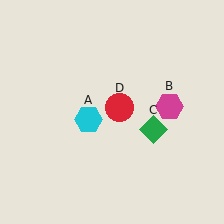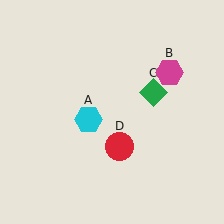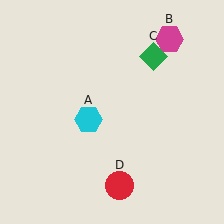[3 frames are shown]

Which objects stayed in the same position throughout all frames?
Cyan hexagon (object A) remained stationary.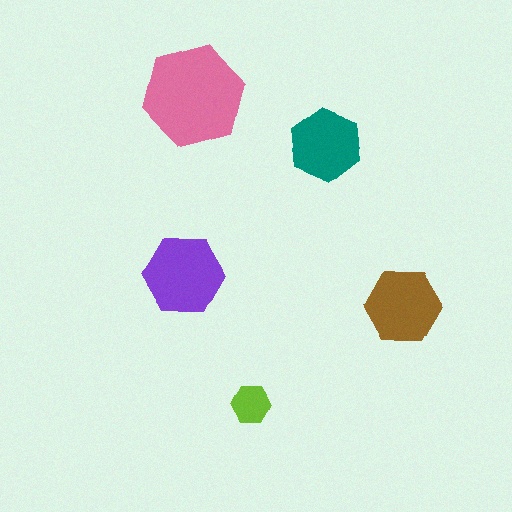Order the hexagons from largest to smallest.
the pink one, the purple one, the brown one, the teal one, the lime one.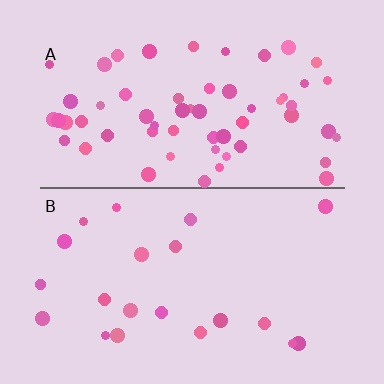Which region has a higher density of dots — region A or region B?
A (the top).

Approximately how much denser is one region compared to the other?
Approximately 2.8× — region A over region B.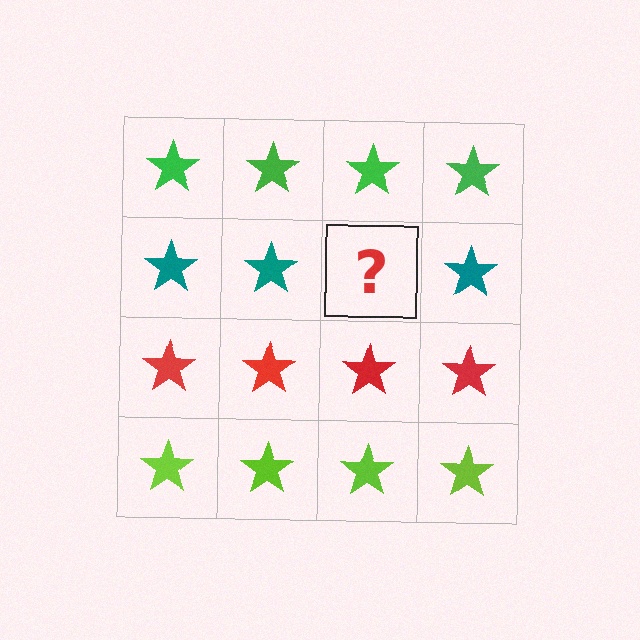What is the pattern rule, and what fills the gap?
The rule is that each row has a consistent color. The gap should be filled with a teal star.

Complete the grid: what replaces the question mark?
The question mark should be replaced with a teal star.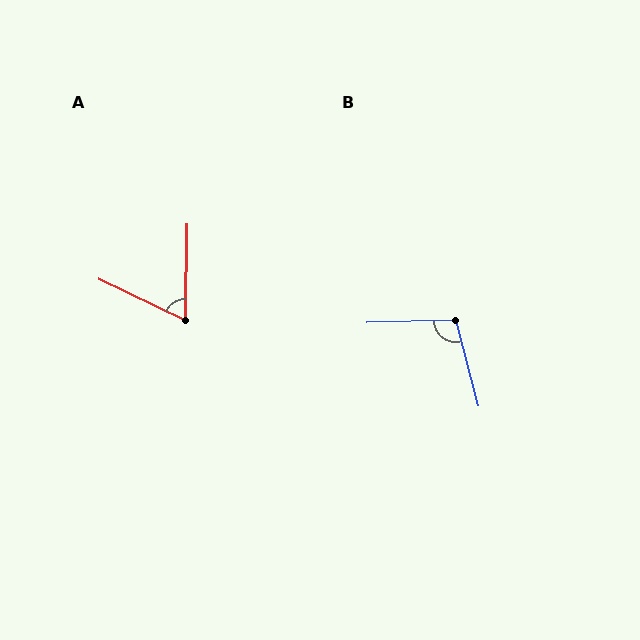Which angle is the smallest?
A, at approximately 66 degrees.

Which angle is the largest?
B, at approximately 103 degrees.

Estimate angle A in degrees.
Approximately 66 degrees.